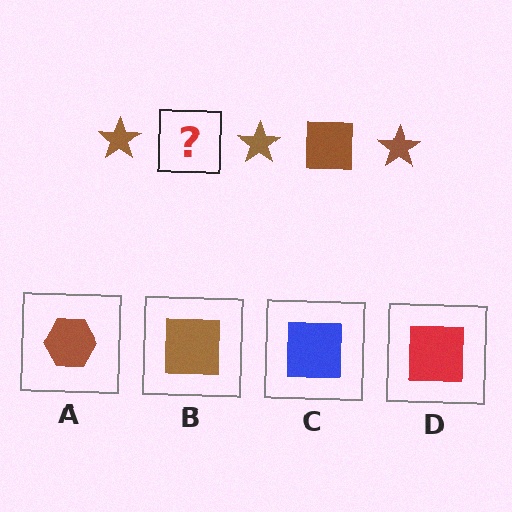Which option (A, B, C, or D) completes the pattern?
B.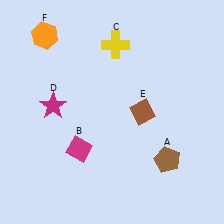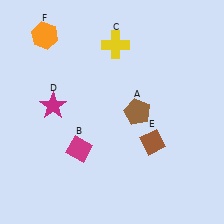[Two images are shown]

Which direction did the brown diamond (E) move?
The brown diamond (E) moved down.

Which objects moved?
The objects that moved are: the brown pentagon (A), the brown diamond (E).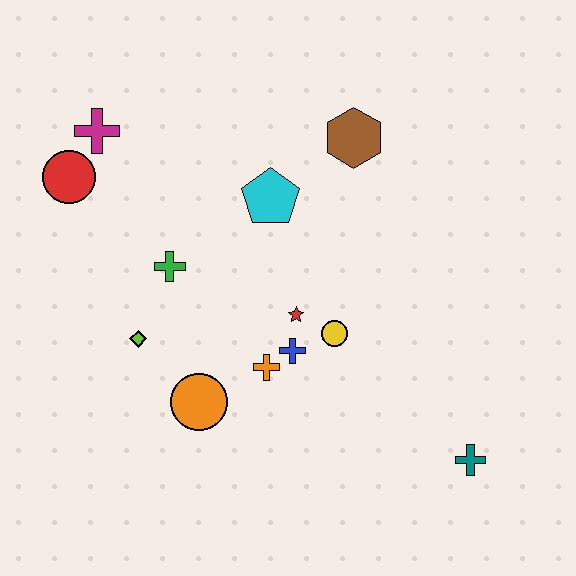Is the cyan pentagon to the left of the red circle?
No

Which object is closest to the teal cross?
The yellow circle is closest to the teal cross.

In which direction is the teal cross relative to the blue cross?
The teal cross is to the right of the blue cross.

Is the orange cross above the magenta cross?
No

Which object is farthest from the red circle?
The teal cross is farthest from the red circle.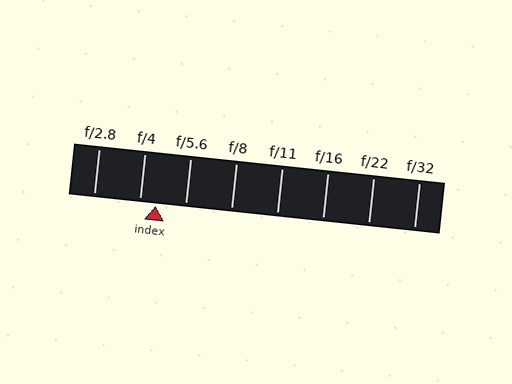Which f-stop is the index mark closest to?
The index mark is closest to f/4.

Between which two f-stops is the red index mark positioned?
The index mark is between f/4 and f/5.6.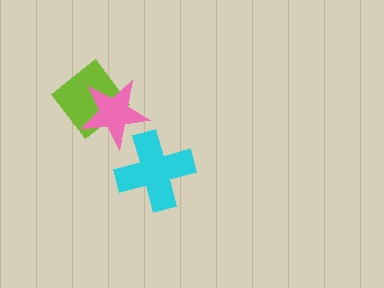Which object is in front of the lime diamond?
The pink star is in front of the lime diamond.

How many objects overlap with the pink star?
1 object overlaps with the pink star.